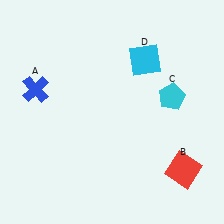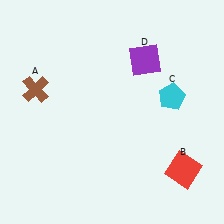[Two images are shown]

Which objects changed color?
A changed from blue to brown. D changed from cyan to purple.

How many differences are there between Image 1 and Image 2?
There are 2 differences between the two images.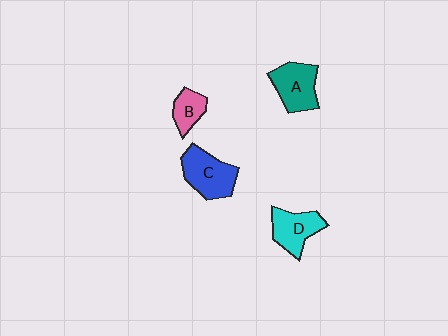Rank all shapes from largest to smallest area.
From largest to smallest: C (blue), A (teal), D (cyan), B (pink).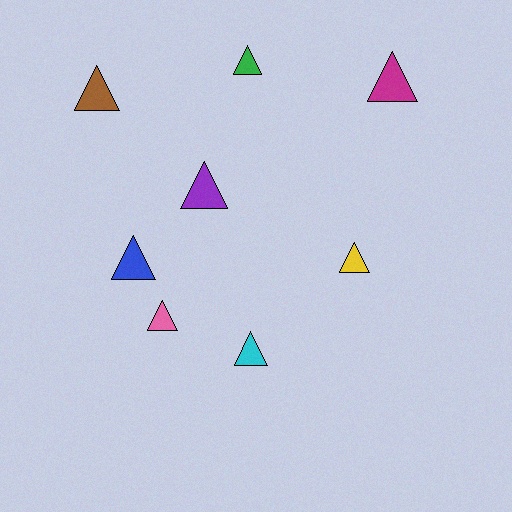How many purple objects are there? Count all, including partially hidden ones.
There is 1 purple object.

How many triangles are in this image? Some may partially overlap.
There are 8 triangles.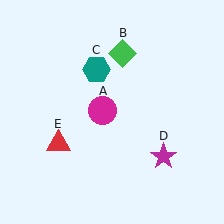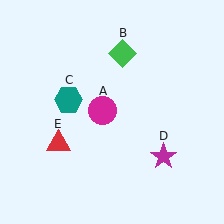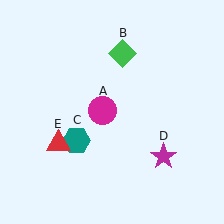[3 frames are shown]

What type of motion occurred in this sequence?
The teal hexagon (object C) rotated counterclockwise around the center of the scene.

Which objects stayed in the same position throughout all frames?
Magenta circle (object A) and green diamond (object B) and magenta star (object D) and red triangle (object E) remained stationary.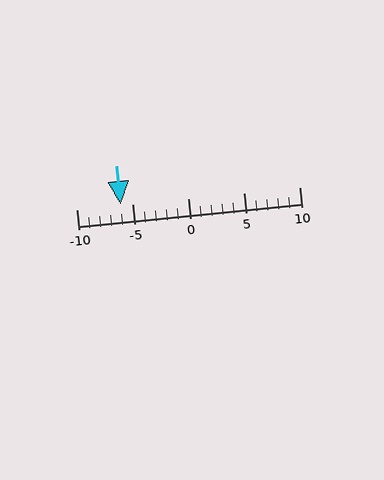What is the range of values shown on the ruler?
The ruler shows values from -10 to 10.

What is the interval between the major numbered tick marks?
The major tick marks are spaced 5 units apart.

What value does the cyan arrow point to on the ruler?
The cyan arrow points to approximately -6.